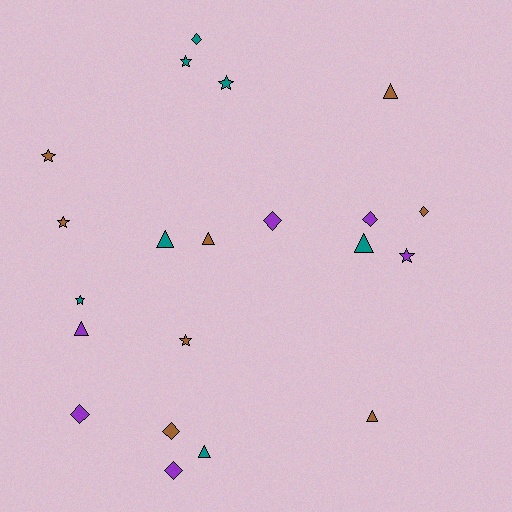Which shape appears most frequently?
Star, with 7 objects.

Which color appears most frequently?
Brown, with 8 objects.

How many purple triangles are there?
There is 1 purple triangle.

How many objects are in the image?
There are 21 objects.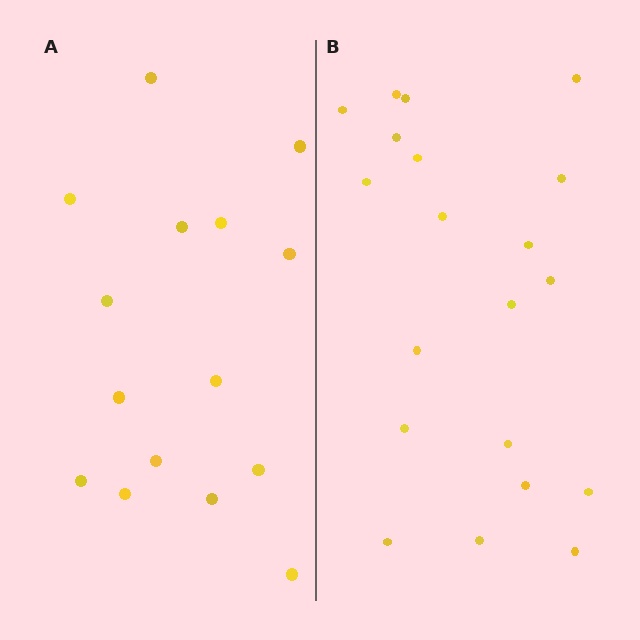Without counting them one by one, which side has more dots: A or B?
Region B (the right region) has more dots.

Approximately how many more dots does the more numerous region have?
Region B has about 5 more dots than region A.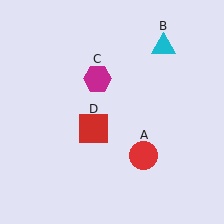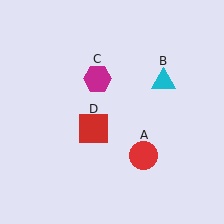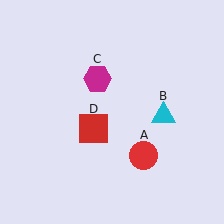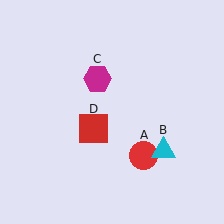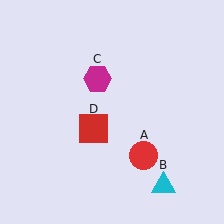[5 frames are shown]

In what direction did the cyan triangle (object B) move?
The cyan triangle (object B) moved down.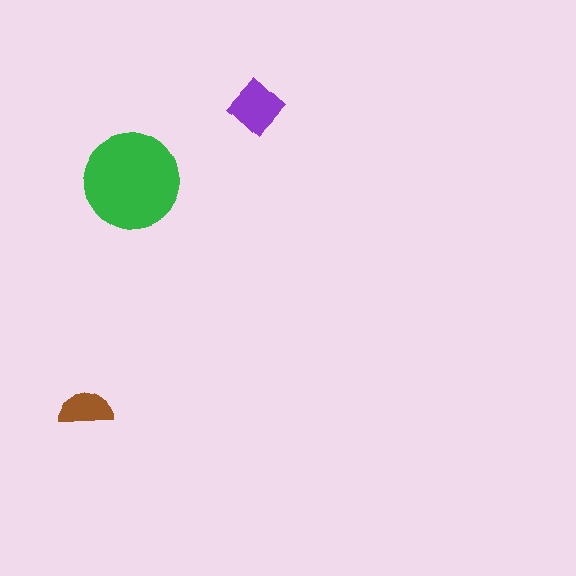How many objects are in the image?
There are 3 objects in the image.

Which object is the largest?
The green circle.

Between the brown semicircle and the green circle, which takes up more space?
The green circle.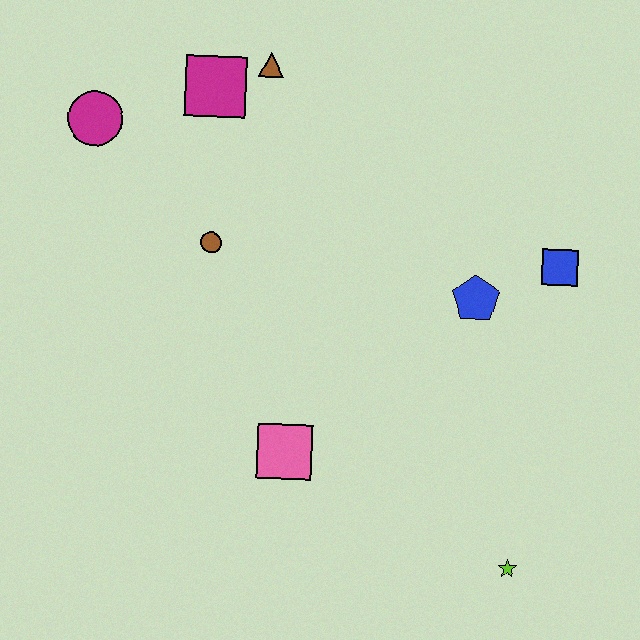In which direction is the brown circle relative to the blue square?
The brown circle is to the left of the blue square.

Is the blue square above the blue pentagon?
Yes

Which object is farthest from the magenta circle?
The lime star is farthest from the magenta circle.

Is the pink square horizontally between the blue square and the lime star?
No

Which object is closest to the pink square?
The brown circle is closest to the pink square.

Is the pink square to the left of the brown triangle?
No